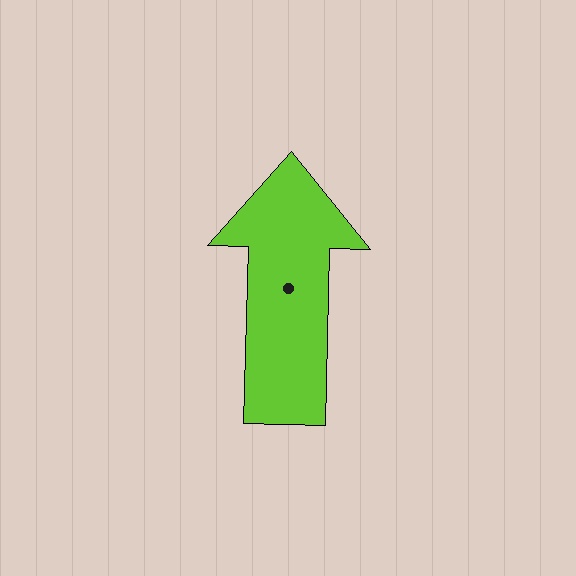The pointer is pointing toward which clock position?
Roughly 12 o'clock.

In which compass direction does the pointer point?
North.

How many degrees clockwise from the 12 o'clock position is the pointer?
Approximately 2 degrees.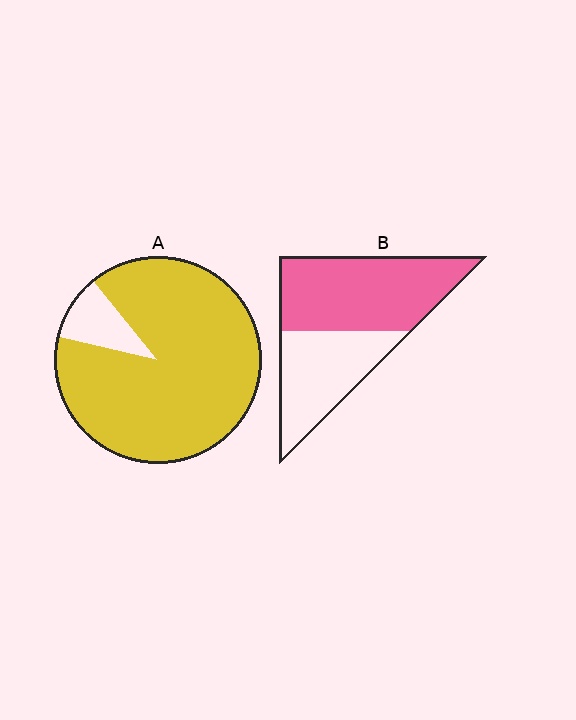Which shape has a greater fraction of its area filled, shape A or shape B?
Shape A.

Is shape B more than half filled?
Yes.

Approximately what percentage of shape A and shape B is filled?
A is approximately 90% and B is approximately 60%.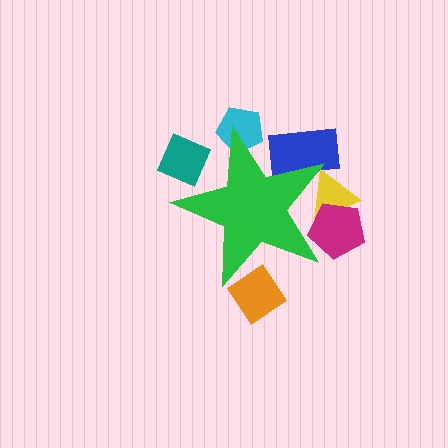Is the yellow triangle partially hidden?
Yes, the yellow triangle is partially hidden behind the green star.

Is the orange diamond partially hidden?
Yes, the orange diamond is partially hidden behind the green star.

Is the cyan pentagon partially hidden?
Yes, the cyan pentagon is partially hidden behind the green star.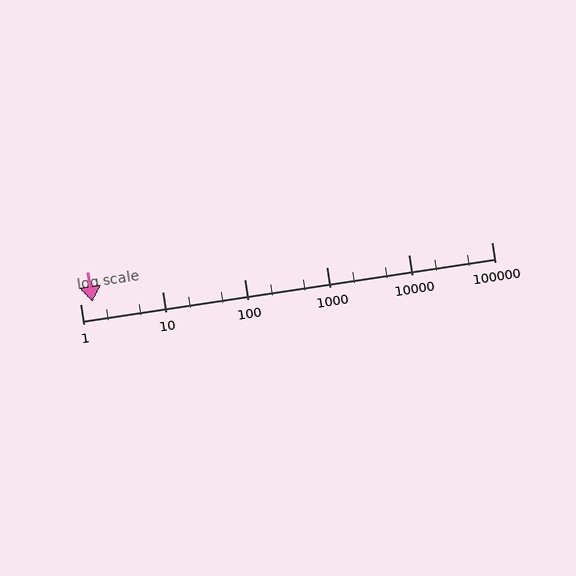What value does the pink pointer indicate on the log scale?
The pointer indicates approximately 1.4.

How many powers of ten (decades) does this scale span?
The scale spans 5 decades, from 1 to 100000.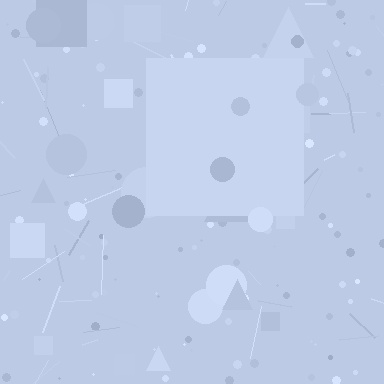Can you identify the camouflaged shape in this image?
The camouflaged shape is a square.